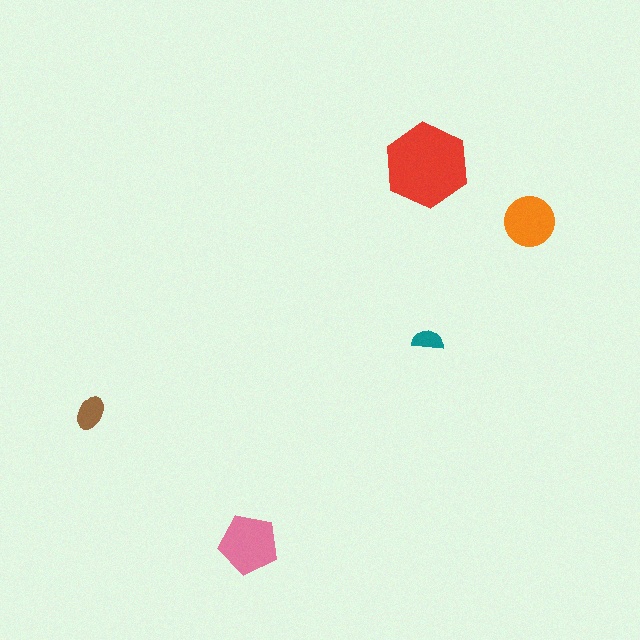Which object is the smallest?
The teal semicircle.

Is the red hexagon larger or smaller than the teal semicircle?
Larger.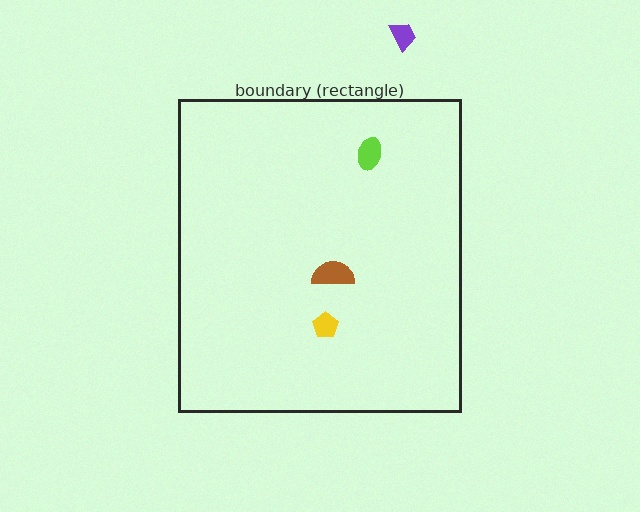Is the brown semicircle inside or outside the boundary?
Inside.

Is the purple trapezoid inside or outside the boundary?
Outside.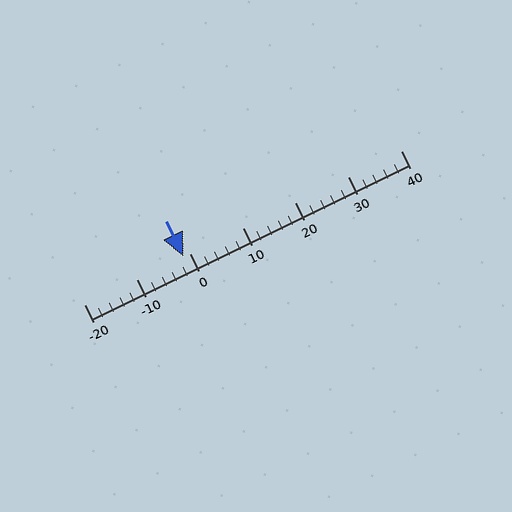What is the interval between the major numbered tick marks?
The major tick marks are spaced 10 units apart.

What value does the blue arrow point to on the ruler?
The blue arrow points to approximately -1.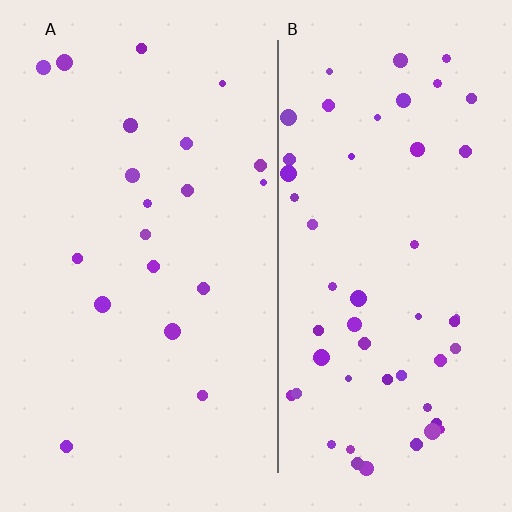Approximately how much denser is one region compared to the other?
Approximately 2.7× — region B over region A.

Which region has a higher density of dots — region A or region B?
B (the right).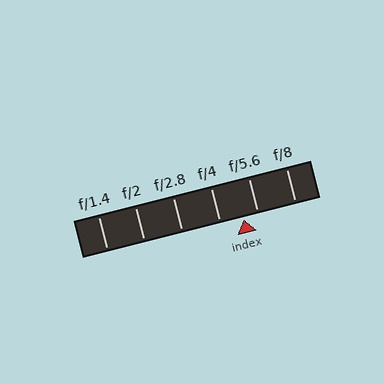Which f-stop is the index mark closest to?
The index mark is closest to f/5.6.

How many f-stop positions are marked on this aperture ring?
There are 6 f-stop positions marked.